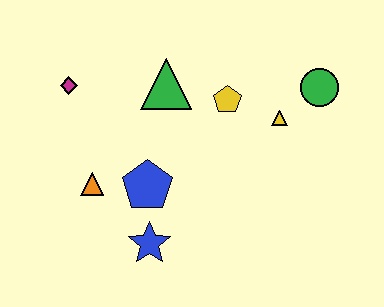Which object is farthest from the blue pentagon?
The green circle is farthest from the blue pentagon.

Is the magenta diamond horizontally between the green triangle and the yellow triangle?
No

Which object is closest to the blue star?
The blue pentagon is closest to the blue star.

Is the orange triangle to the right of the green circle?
No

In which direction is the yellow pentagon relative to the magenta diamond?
The yellow pentagon is to the right of the magenta diamond.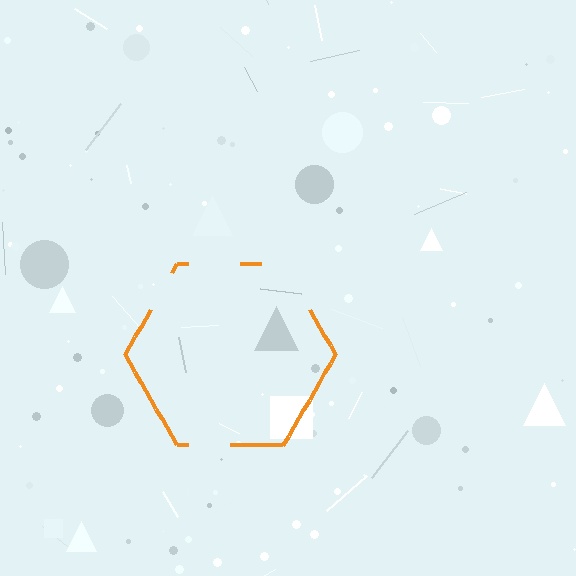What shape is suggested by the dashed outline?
The dashed outline suggests a hexagon.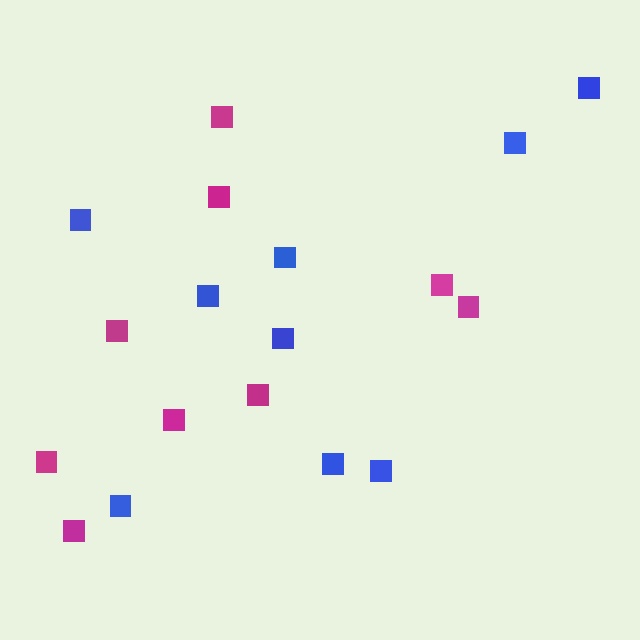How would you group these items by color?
There are 2 groups: one group of magenta squares (9) and one group of blue squares (9).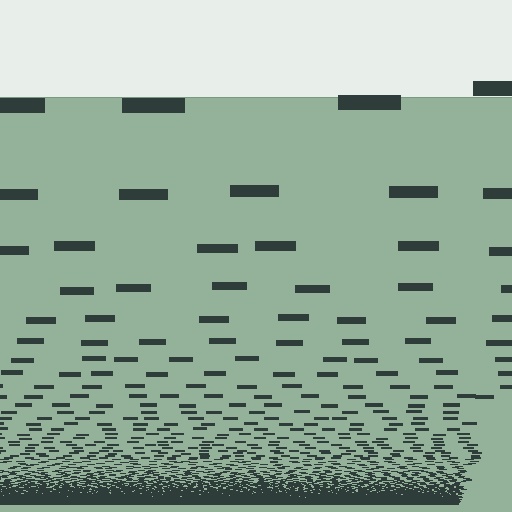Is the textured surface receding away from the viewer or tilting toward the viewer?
The surface appears to tilt toward the viewer. Texture elements get larger and sparser toward the top.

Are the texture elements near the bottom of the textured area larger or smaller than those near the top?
Smaller. The gradient is inverted — elements near the bottom are smaller and denser.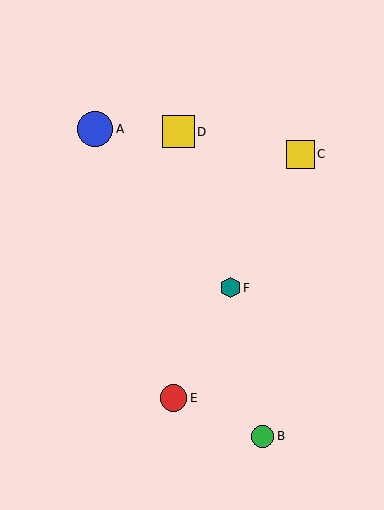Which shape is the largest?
The blue circle (labeled A) is the largest.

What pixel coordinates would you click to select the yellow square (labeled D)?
Click at (178, 132) to select the yellow square D.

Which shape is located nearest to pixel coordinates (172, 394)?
The red circle (labeled E) at (173, 398) is nearest to that location.